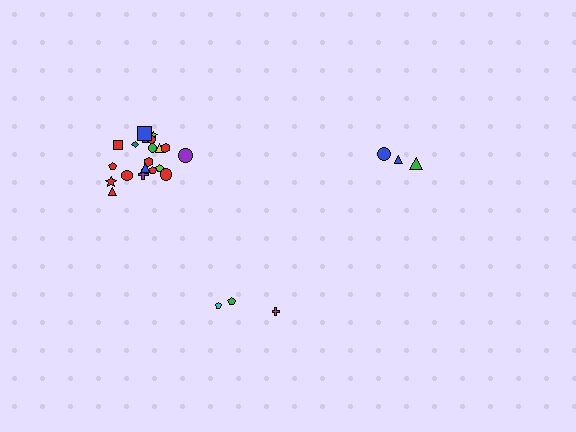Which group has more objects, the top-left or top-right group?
The top-left group.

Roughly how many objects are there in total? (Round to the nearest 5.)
Roughly 30 objects in total.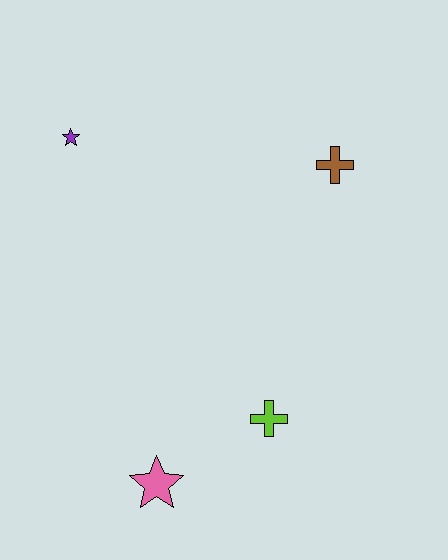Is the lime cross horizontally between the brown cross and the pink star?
Yes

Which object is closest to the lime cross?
The pink star is closest to the lime cross.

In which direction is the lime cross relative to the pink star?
The lime cross is to the right of the pink star.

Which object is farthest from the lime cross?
The purple star is farthest from the lime cross.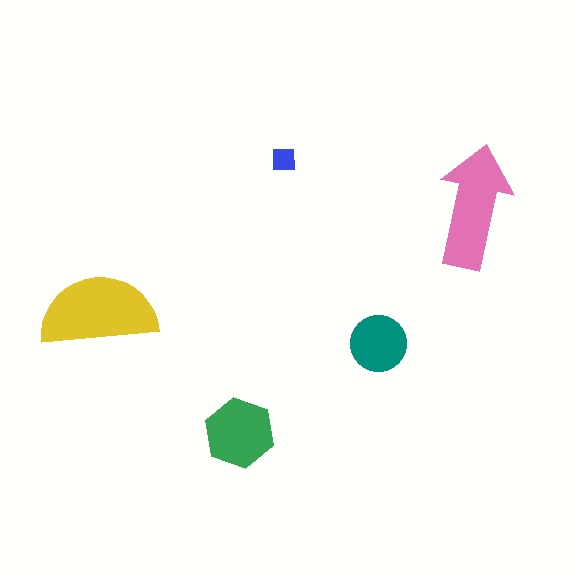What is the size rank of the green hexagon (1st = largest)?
3rd.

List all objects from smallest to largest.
The blue square, the teal circle, the green hexagon, the pink arrow, the yellow semicircle.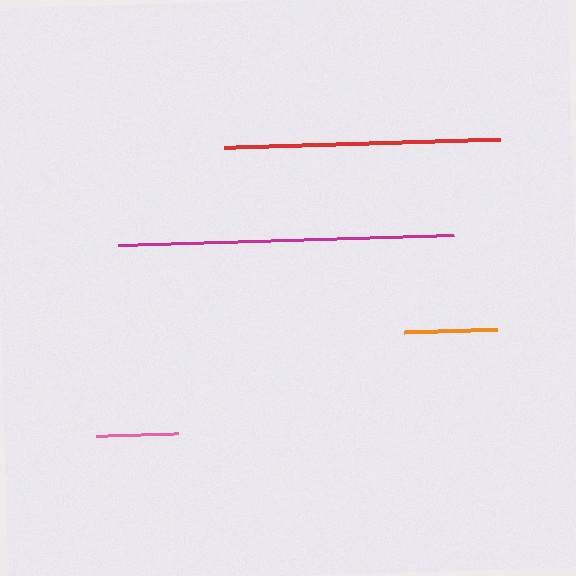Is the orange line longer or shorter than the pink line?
The orange line is longer than the pink line.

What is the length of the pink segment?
The pink segment is approximately 82 pixels long.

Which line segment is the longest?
The magenta line is the longest at approximately 335 pixels.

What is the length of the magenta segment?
The magenta segment is approximately 335 pixels long.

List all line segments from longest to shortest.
From longest to shortest: magenta, red, orange, pink.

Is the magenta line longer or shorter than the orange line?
The magenta line is longer than the orange line.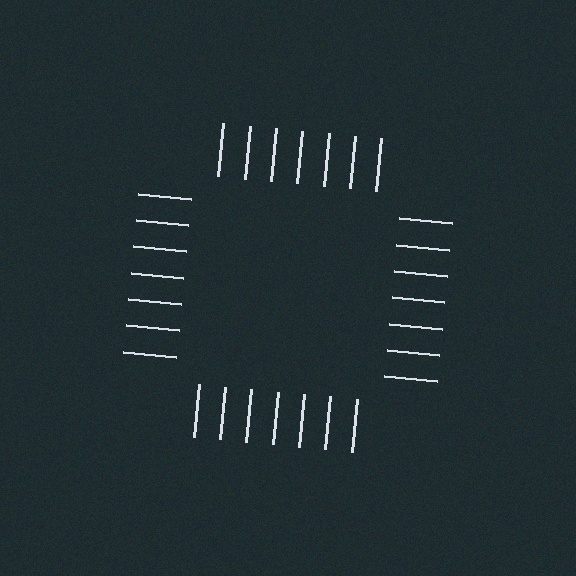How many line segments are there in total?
28 — 7 along each of the 4 edges.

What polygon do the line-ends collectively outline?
An illusory square — the line segments terminate on its edges but no continuous stroke is drawn.